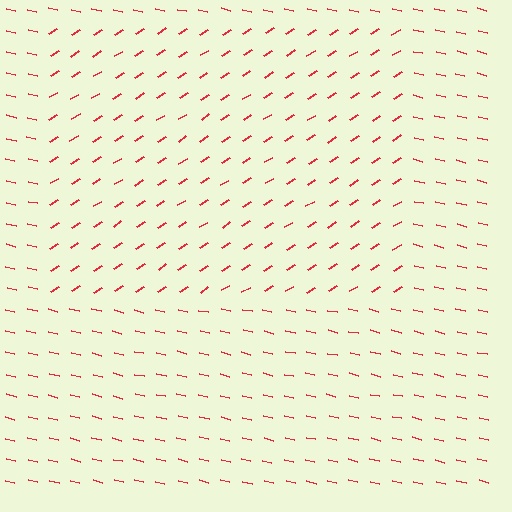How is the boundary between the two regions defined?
The boundary is defined purely by a change in line orientation (approximately 45 degrees difference). All lines are the same color and thickness.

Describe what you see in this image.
The image is filled with small red line segments. A rectangle region in the image has lines oriented differently from the surrounding lines, creating a visible texture boundary.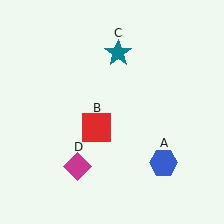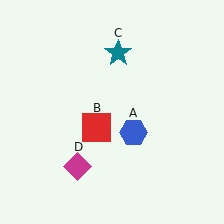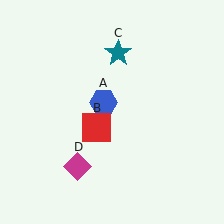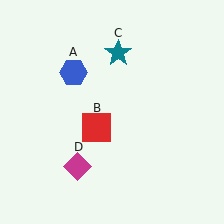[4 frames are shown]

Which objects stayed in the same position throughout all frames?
Red square (object B) and teal star (object C) and magenta diamond (object D) remained stationary.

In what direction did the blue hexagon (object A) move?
The blue hexagon (object A) moved up and to the left.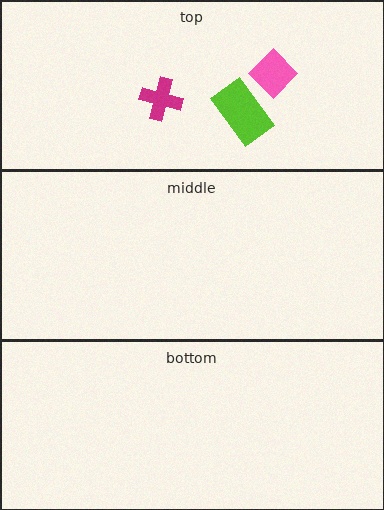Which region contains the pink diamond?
The top region.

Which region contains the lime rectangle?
The top region.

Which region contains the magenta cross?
The top region.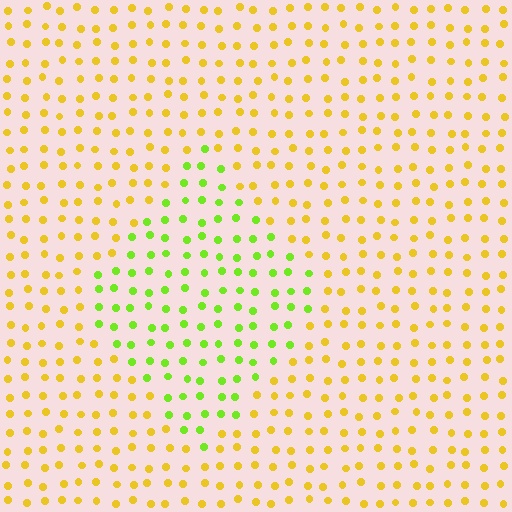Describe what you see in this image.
The image is filled with small yellow elements in a uniform arrangement. A diamond-shaped region is visible where the elements are tinted to a slightly different hue, forming a subtle color boundary.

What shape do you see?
I see a diamond.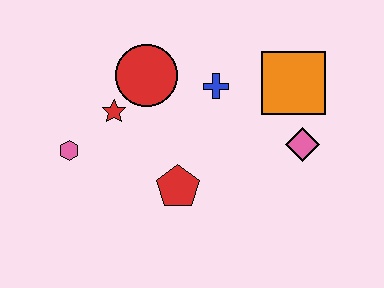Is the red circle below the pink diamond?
No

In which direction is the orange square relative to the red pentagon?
The orange square is to the right of the red pentagon.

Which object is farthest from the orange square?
The pink hexagon is farthest from the orange square.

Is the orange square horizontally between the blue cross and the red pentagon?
No